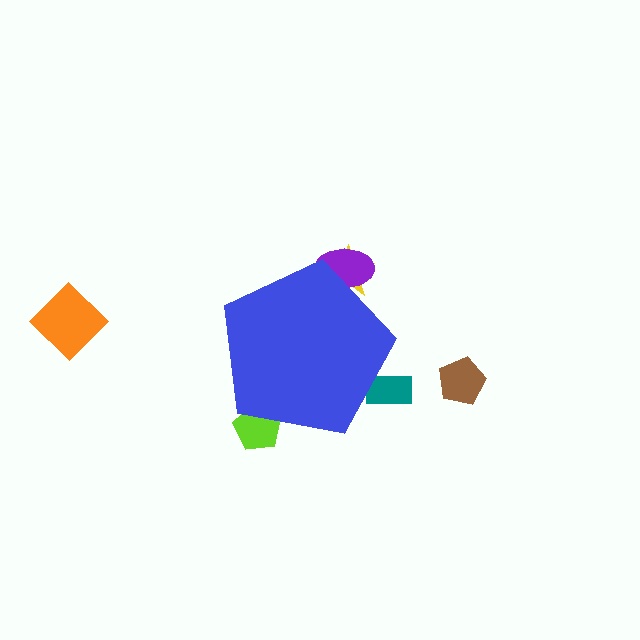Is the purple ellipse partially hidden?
Yes, the purple ellipse is partially hidden behind the blue pentagon.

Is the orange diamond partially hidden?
No, the orange diamond is fully visible.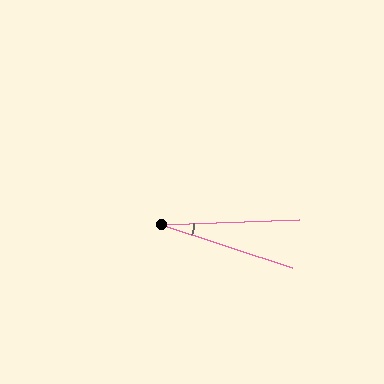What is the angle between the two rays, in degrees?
Approximately 20 degrees.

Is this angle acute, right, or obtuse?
It is acute.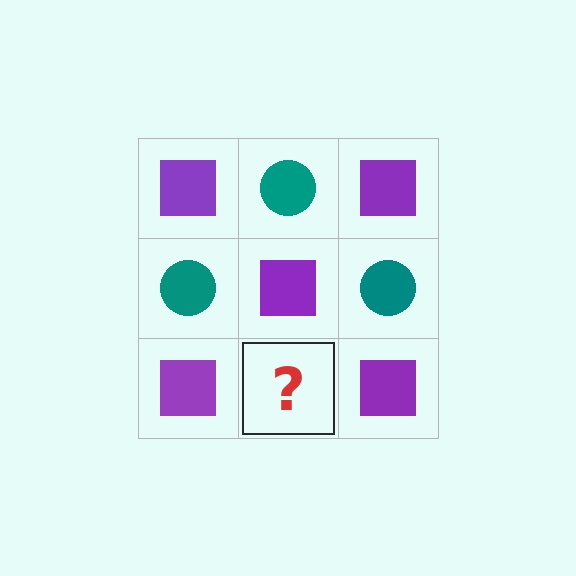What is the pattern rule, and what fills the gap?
The rule is that it alternates purple square and teal circle in a checkerboard pattern. The gap should be filled with a teal circle.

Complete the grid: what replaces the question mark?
The question mark should be replaced with a teal circle.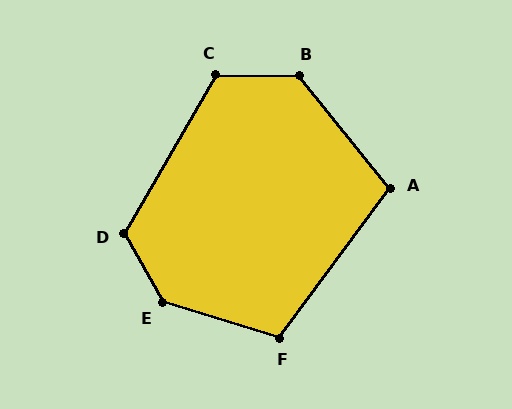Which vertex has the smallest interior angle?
A, at approximately 104 degrees.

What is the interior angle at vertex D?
Approximately 121 degrees (obtuse).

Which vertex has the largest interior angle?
E, at approximately 136 degrees.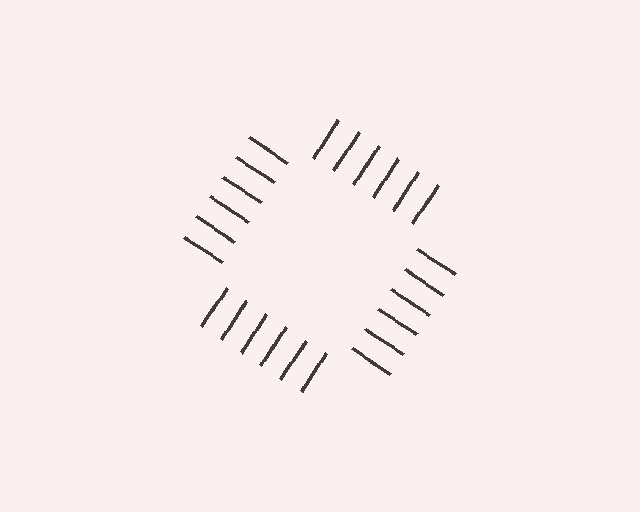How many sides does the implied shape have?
4 sides — the line-ends trace a square.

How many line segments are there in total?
24 — 6 along each of the 4 edges.